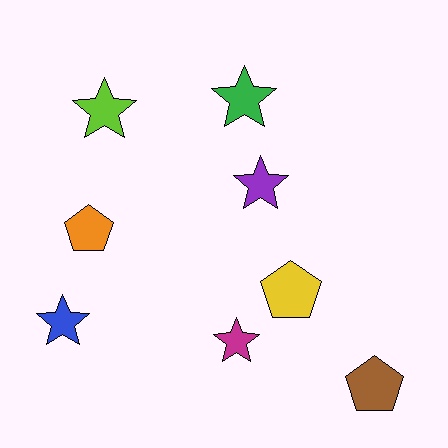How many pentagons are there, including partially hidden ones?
There are 3 pentagons.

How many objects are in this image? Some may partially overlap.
There are 8 objects.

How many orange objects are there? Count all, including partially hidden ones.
There is 1 orange object.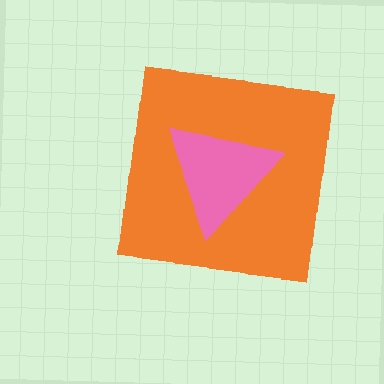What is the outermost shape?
The orange square.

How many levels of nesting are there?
2.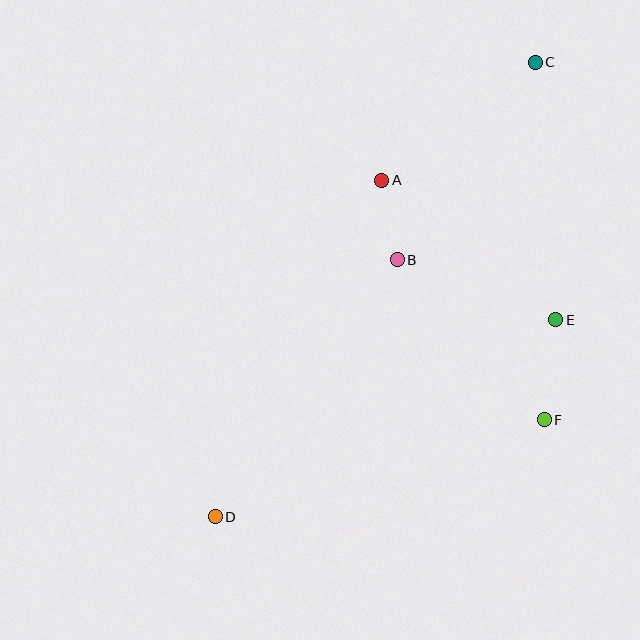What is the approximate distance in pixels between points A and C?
The distance between A and C is approximately 194 pixels.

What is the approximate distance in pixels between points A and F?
The distance between A and F is approximately 290 pixels.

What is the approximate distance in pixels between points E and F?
The distance between E and F is approximately 101 pixels.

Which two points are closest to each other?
Points A and B are closest to each other.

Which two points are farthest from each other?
Points C and D are farthest from each other.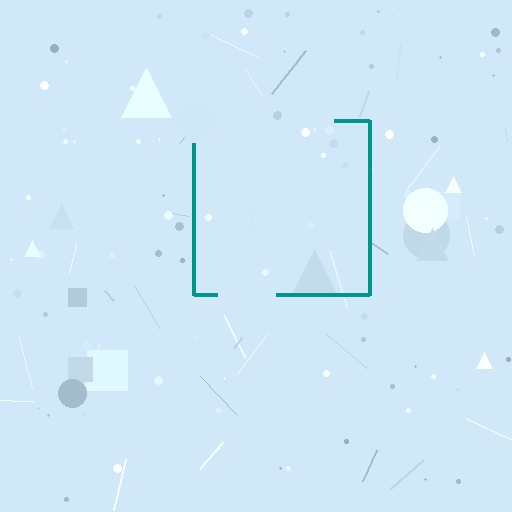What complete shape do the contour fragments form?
The contour fragments form a square.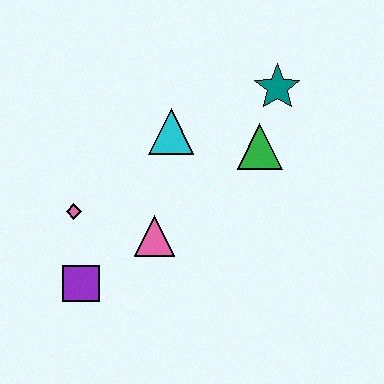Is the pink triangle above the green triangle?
No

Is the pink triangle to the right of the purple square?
Yes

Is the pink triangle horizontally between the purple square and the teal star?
Yes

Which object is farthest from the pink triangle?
The teal star is farthest from the pink triangle.